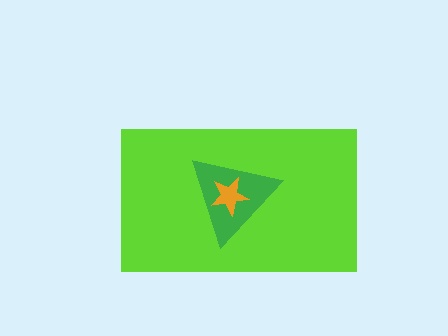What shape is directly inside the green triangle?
The orange star.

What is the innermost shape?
The orange star.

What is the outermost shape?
The lime rectangle.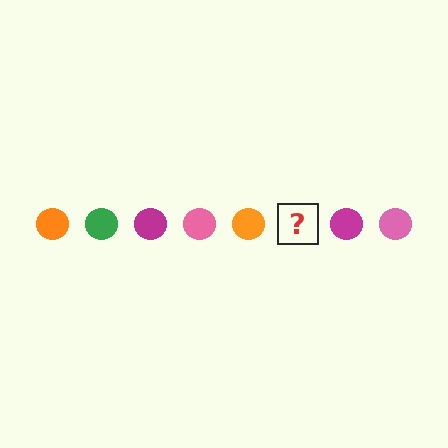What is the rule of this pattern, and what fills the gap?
The rule is that the pattern cycles through orange, green, magenta, pink circles. The gap should be filled with a green circle.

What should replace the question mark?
The question mark should be replaced with a green circle.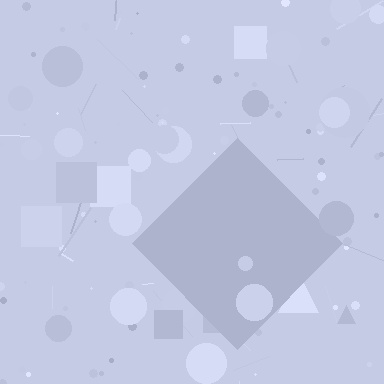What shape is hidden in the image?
A diamond is hidden in the image.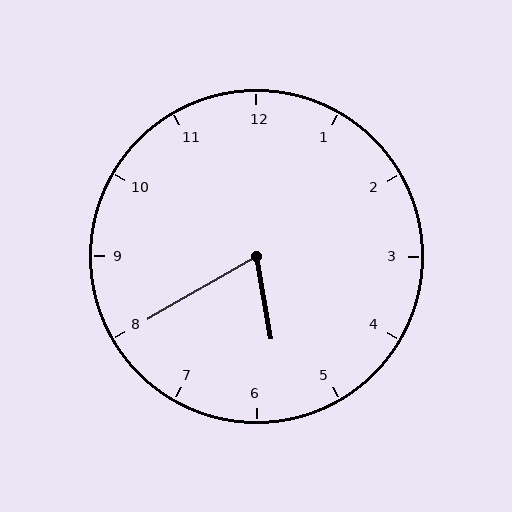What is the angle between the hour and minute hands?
Approximately 70 degrees.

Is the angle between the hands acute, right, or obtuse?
It is acute.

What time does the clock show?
5:40.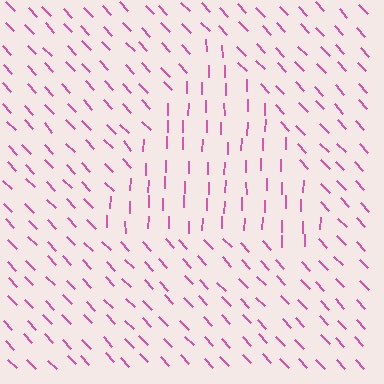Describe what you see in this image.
The image is filled with small pink line segments. A triangle region in the image has lines oriented differently from the surrounding lines, creating a visible texture boundary.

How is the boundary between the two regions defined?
The boundary is defined purely by a change in line orientation (approximately 45 degrees difference). All lines are the same color and thickness.